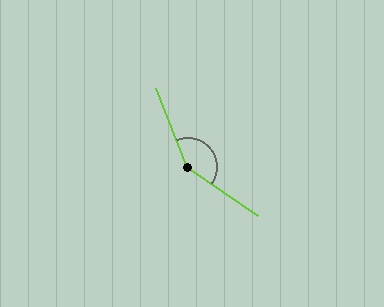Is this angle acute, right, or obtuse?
It is obtuse.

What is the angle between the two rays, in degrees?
Approximately 147 degrees.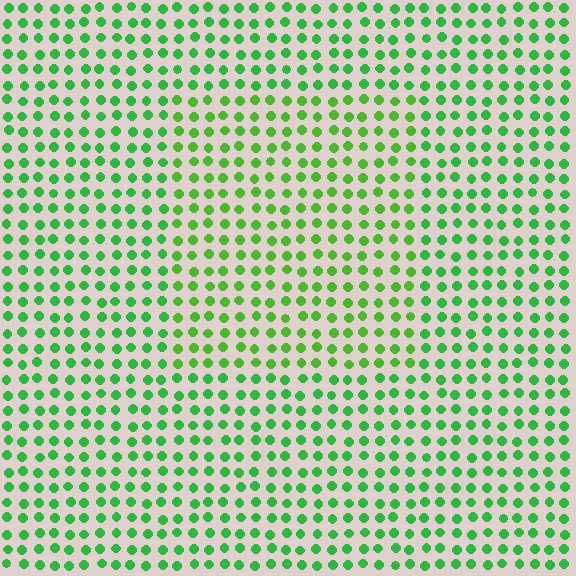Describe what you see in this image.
The image is filled with small green elements in a uniform arrangement. A rectangle-shaped region is visible where the elements are tinted to a slightly different hue, forming a subtle color boundary.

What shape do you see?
I see a rectangle.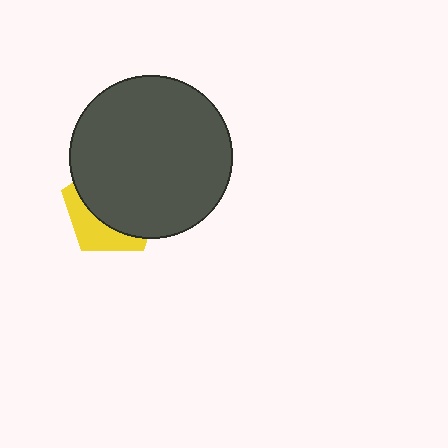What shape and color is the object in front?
The object in front is a dark gray circle.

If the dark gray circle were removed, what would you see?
You would see the complete yellow pentagon.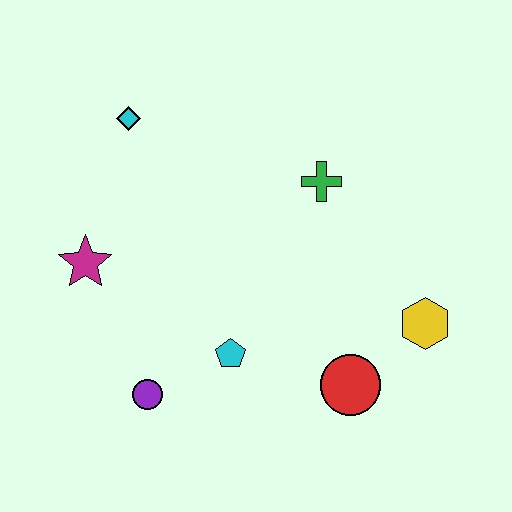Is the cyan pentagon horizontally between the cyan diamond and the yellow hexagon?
Yes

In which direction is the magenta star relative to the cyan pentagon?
The magenta star is to the left of the cyan pentagon.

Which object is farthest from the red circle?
The cyan diamond is farthest from the red circle.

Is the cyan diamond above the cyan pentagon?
Yes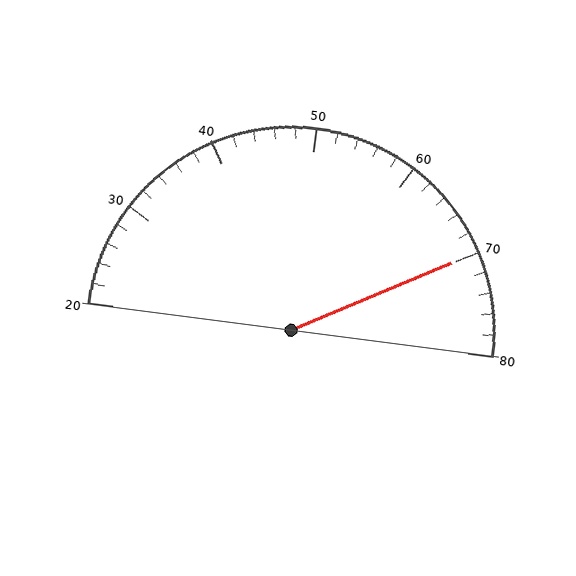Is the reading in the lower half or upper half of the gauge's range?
The reading is in the upper half of the range (20 to 80).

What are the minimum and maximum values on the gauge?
The gauge ranges from 20 to 80.